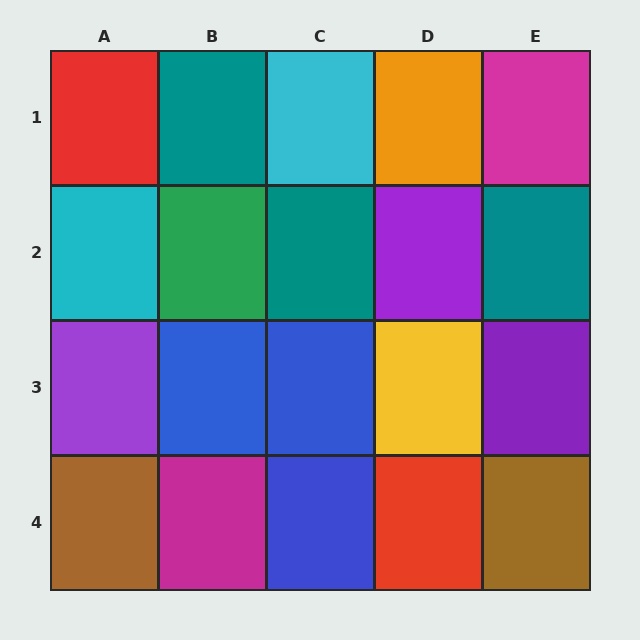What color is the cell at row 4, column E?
Brown.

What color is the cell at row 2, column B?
Green.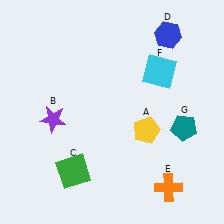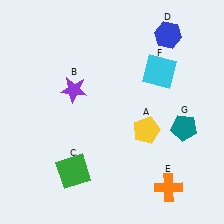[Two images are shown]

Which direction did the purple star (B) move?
The purple star (B) moved up.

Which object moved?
The purple star (B) moved up.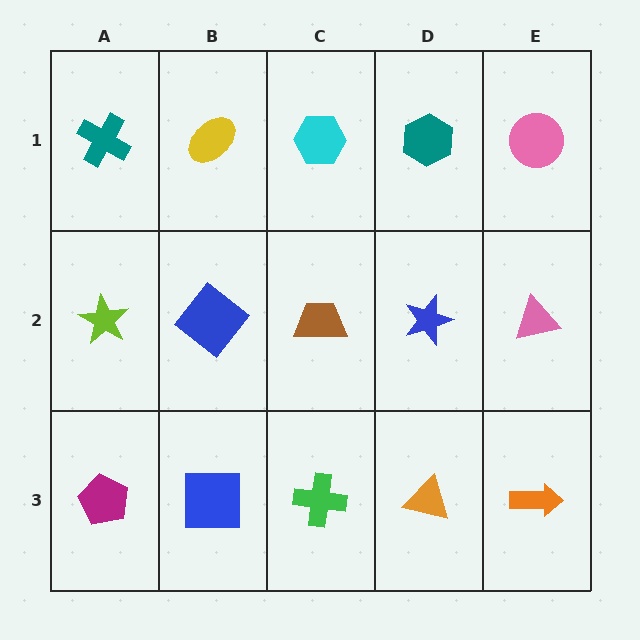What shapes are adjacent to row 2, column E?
A pink circle (row 1, column E), an orange arrow (row 3, column E), a blue star (row 2, column D).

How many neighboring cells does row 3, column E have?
2.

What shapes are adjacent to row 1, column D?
A blue star (row 2, column D), a cyan hexagon (row 1, column C), a pink circle (row 1, column E).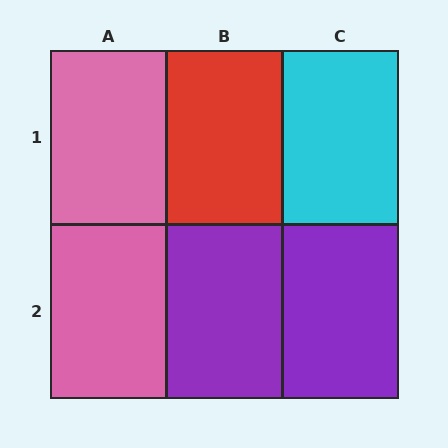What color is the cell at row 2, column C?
Purple.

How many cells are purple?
2 cells are purple.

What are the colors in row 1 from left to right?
Pink, red, cyan.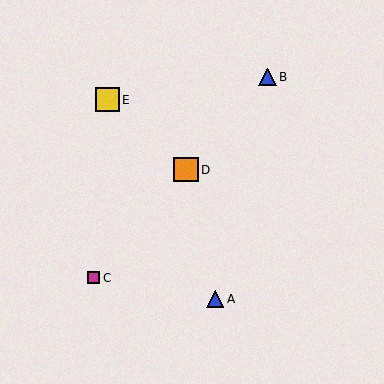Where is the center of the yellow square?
The center of the yellow square is at (107, 100).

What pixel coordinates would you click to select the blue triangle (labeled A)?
Click at (215, 299) to select the blue triangle A.